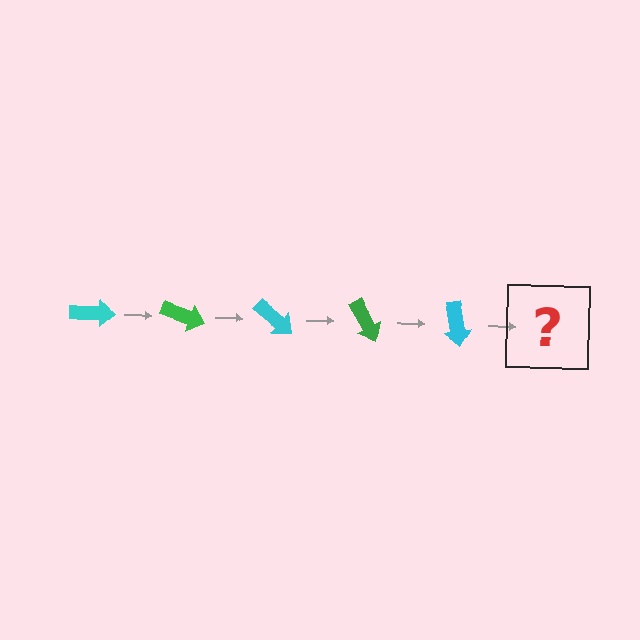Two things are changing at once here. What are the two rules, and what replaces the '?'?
The two rules are that it rotates 20 degrees each step and the color cycles through cyan and green. The '?' should be a green arrow, rotated 100 degrees from the start.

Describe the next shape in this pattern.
It should be a green arrow, rotated 100 degrees from the start.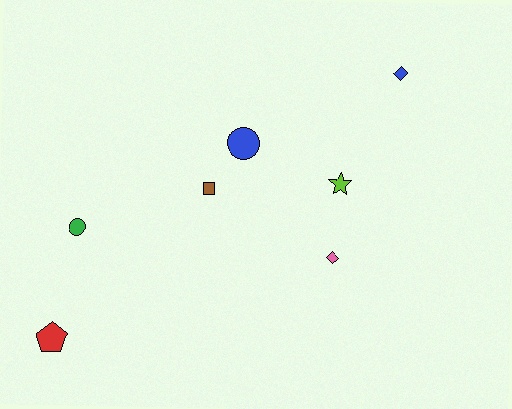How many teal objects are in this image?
There are no teal objects.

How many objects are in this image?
There are 7 objects.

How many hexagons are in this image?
There are no hexagons.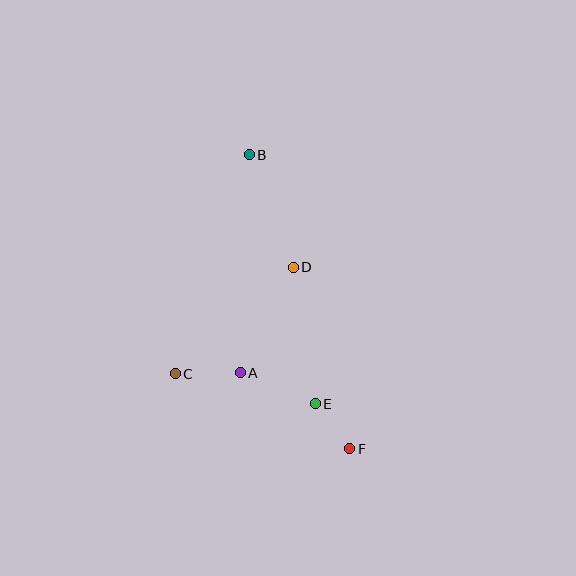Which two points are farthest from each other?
Points B and F are farthest from each other.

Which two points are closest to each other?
Points E and F are closest to each other.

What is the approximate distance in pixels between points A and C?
The distance between A and C is approximately 65 pixels.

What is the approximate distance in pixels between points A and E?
The distance between A and E is approximately 81 pixels.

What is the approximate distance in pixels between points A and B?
The distance between A and B is approximately 218 pixels.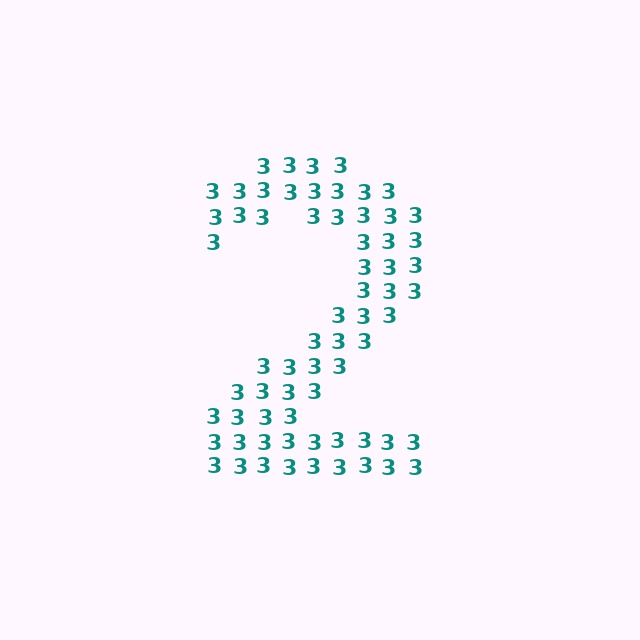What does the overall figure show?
The overall figure shows the digit 2.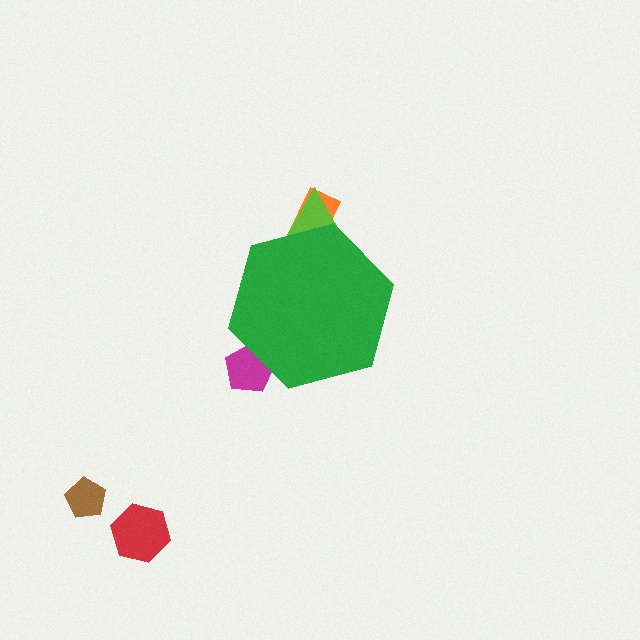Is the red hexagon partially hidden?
No, the red hexagon is fully visible.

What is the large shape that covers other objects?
A green hexagon.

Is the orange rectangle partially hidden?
Yes, the orange rectangle is partially hidden behind the green hexagon.